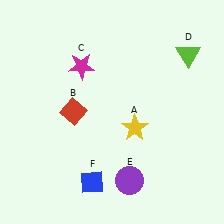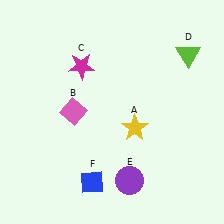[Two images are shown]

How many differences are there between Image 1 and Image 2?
There is 1 difference between the two images.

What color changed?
The diamond (B) changed from red in Image 1 to pink in Image 2.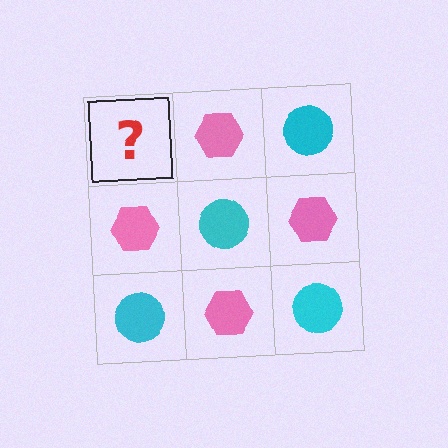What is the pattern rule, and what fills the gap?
The rule is that it alternates cyan circle and pink hexagon in a checkerboard pattern. The gap should be filled with a cyan circle.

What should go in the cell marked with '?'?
The missing cell should contain a cyan circle.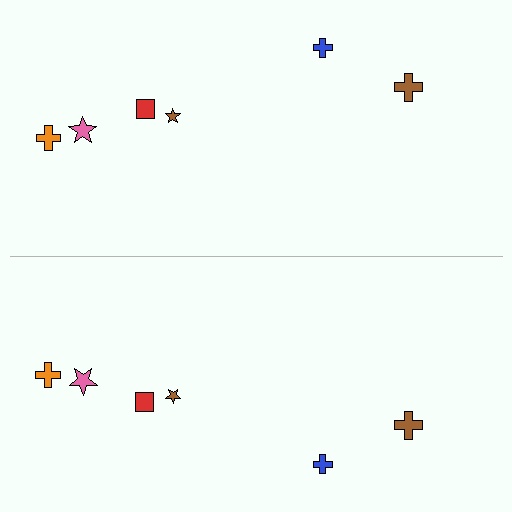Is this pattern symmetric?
Yes, this pattern has bilateral (reflection) symmetry.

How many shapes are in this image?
There are 12 shapes in this image.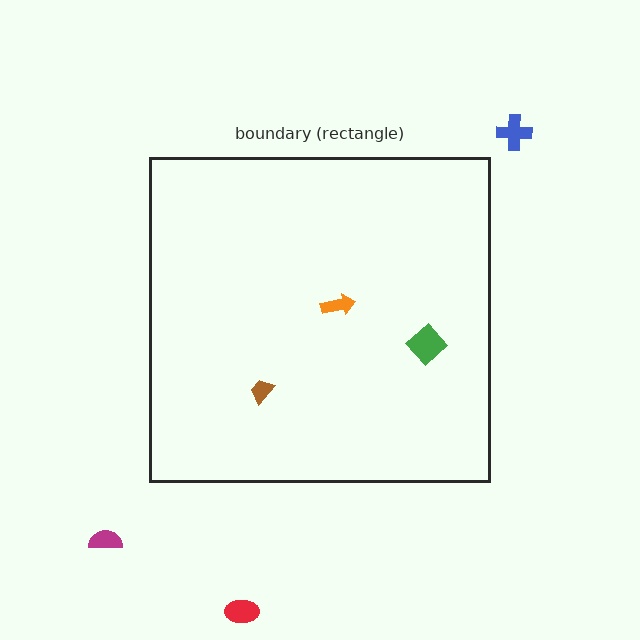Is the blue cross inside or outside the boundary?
Outside.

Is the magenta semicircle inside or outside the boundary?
Outside.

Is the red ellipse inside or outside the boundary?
Outside.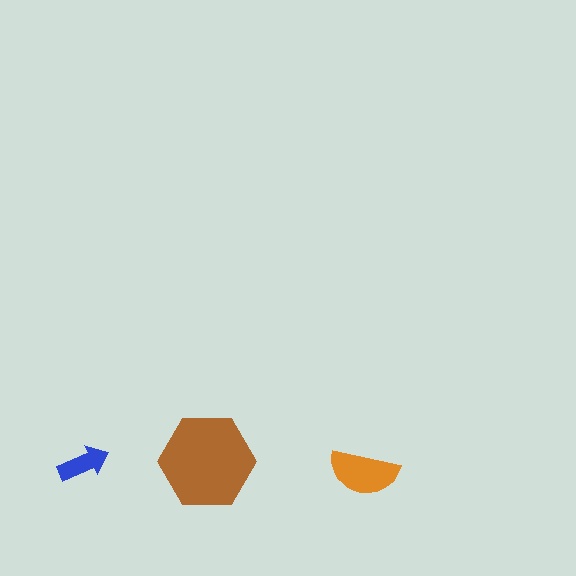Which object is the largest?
The brown hexagon.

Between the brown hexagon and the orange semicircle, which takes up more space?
The brown hexagon.